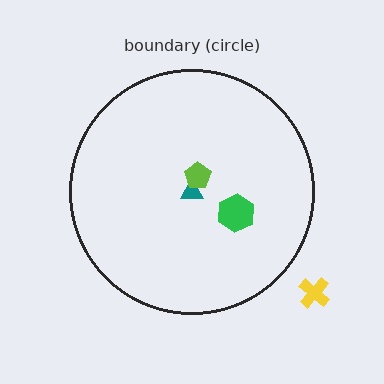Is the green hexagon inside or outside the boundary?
Inside.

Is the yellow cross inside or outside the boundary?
Outside.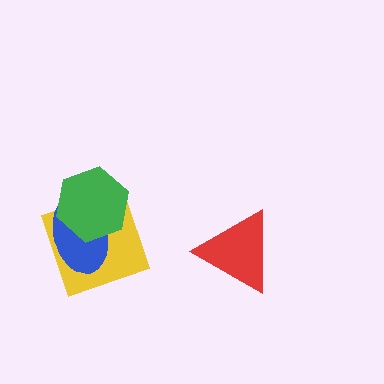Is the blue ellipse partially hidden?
Yes, it is partially covered by another shape.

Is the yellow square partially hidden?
Yes, it is partially covered by another shape.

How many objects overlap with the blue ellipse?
2 objects overlap with the blue ellipse.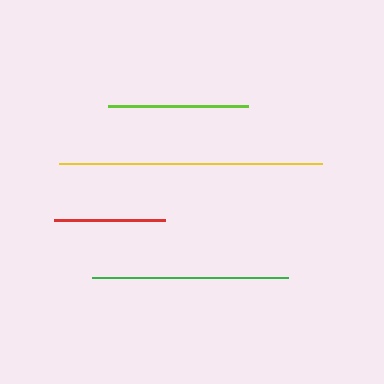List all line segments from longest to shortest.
From longest to shortest: yellow, green, lime, red.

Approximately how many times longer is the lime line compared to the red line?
The lime line is approximately 1.3 times the length of the red line.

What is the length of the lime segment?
The lime segment is approximately 140 pixels long.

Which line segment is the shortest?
The red line is the shortest at approximately 111 pixels.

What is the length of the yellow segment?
The yellow segment is approximately 262 pixels long.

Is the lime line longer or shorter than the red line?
The lime line is longer than the red line.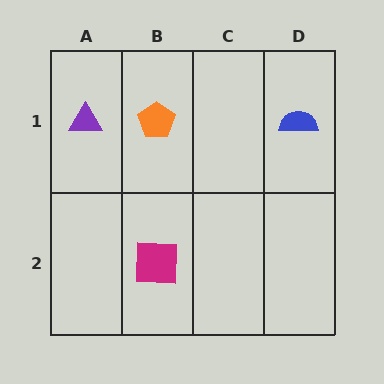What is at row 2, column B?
A magenta square.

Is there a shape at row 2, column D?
No, that cell is empty.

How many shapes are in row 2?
1 shape.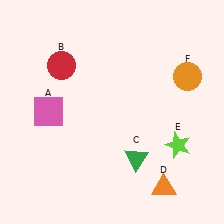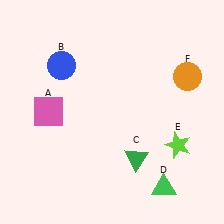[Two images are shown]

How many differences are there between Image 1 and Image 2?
There are 2 differences between the two images.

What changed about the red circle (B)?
In Image 1, B is red. In Image 2, it changed to blue.